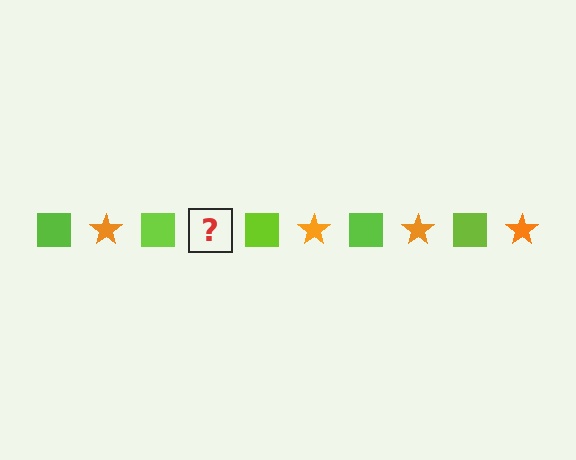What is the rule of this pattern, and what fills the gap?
The rule is that the pattern alternates between lime square and orange star. The gap should be filled with an orange star.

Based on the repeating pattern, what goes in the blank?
The blank should be an orange star.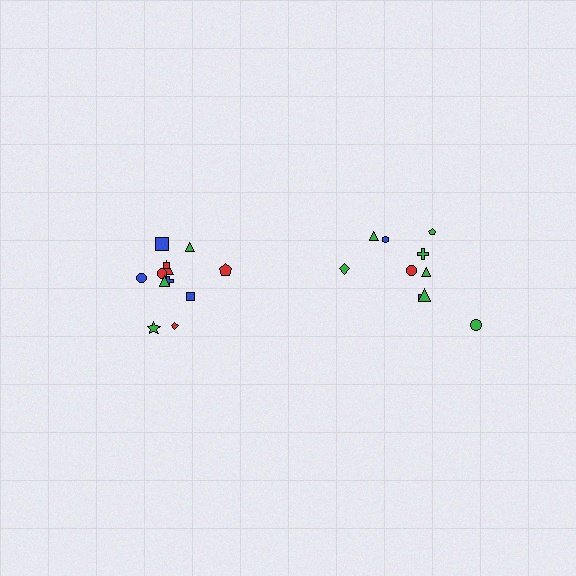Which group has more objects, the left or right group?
The left group.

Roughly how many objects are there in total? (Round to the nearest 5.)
Roughly 20 objects in total.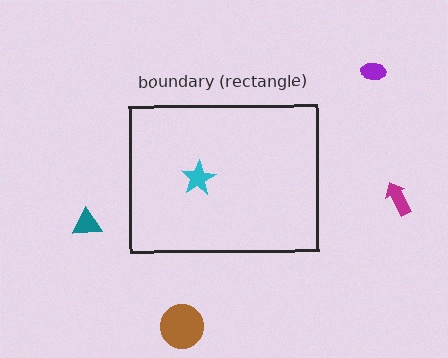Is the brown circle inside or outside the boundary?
Outside.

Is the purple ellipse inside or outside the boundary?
Outside.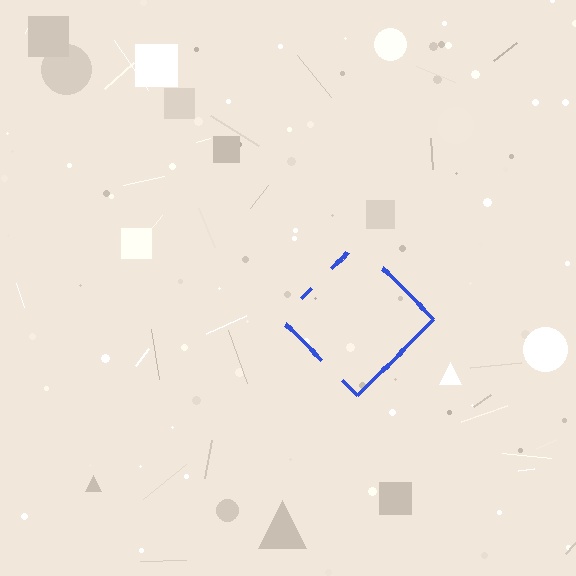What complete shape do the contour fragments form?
The contour fragments form a diamond.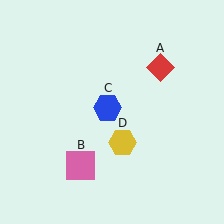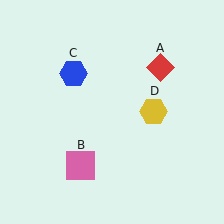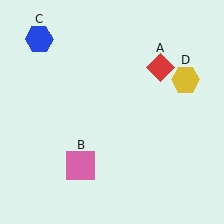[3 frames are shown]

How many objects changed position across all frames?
2 objects changed position: blue hexagon (object C), yellow hexagon (object D).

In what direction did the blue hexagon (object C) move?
The blue hexagon (object C) moved up and to the left.